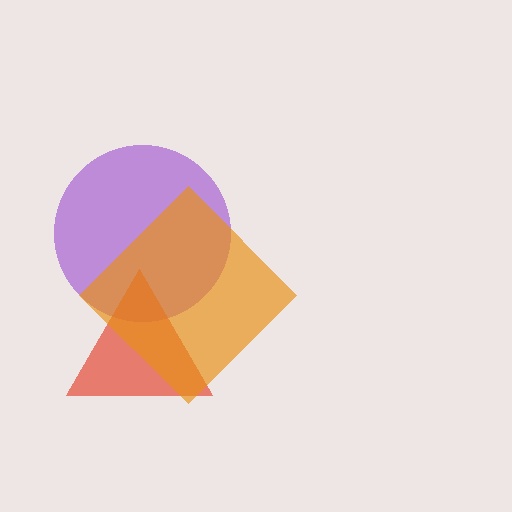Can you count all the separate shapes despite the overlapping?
Yes, there are 3 separate shapes.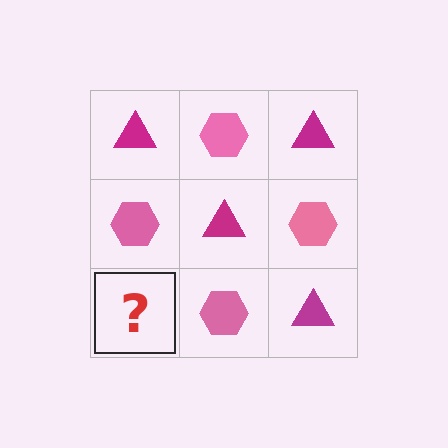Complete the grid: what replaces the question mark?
The question mark should be replaced with a magenta triangle.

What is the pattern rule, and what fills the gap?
The rule is that it alternates magenta triangle and pink hexagon in a checkerboard pattern. The gap should be filled with a magenta triangle.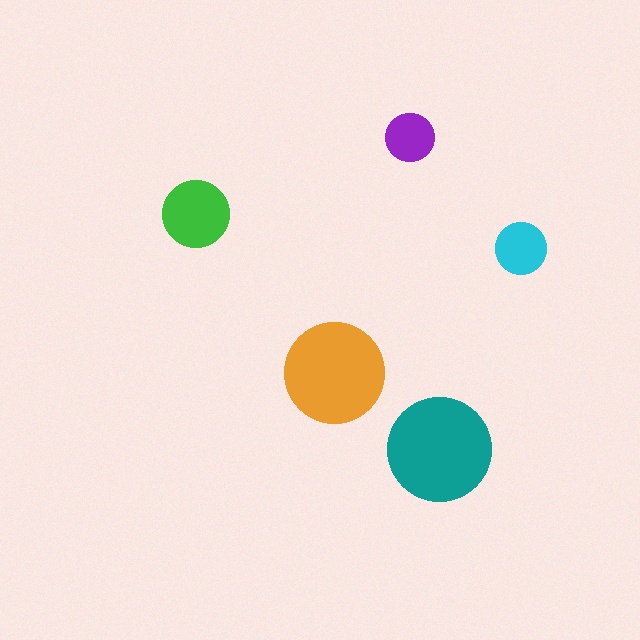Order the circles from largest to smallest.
the teal one, the orange one, the green one, the cyan one, the purple one.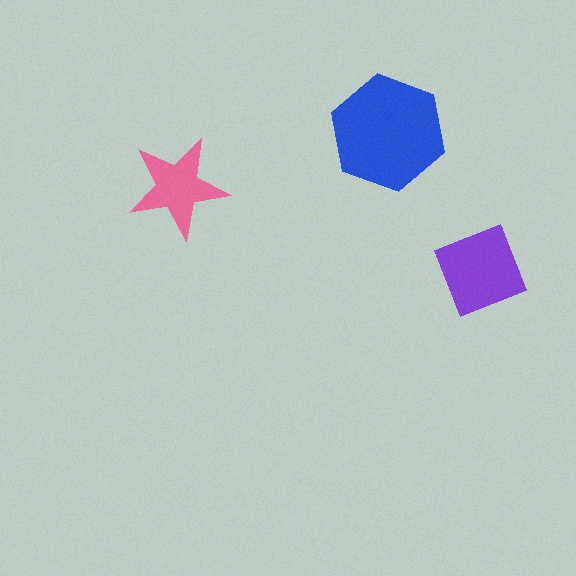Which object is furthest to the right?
The purple diamond is rightmost.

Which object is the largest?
The blue hexagon.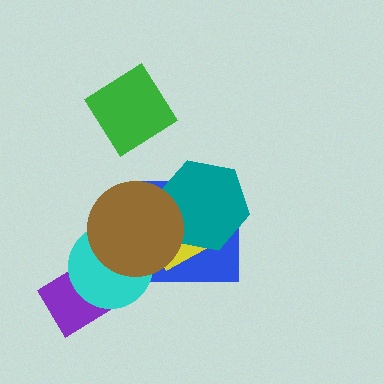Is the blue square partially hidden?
Yes, it is partially covered by another shape.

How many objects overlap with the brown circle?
4 objects overlap with the brown circle.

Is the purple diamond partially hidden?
Yes, it is partially covered by another shape.